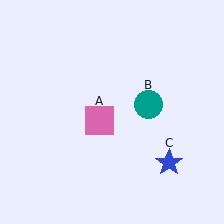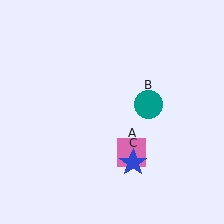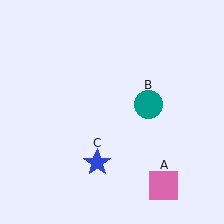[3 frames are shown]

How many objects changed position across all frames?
2 objects changed position: pink square (object A), blue star (object C).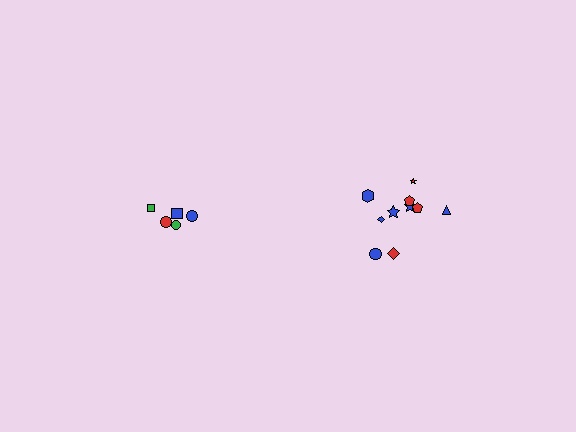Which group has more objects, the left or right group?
The right group.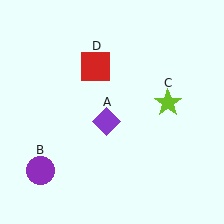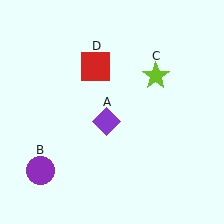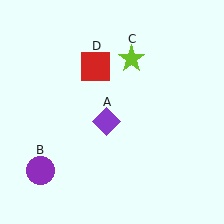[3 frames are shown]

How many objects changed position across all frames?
1 object changed position: lime star (object C).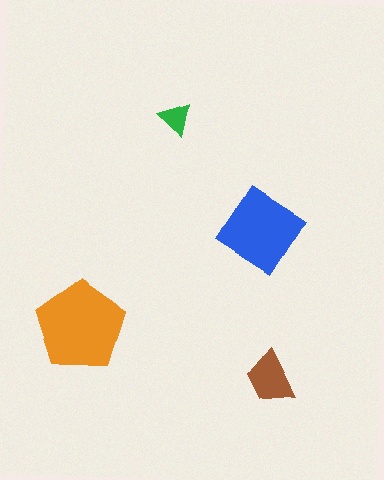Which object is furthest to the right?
The brown trapezoid is rightmost.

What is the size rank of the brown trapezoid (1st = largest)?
3rd.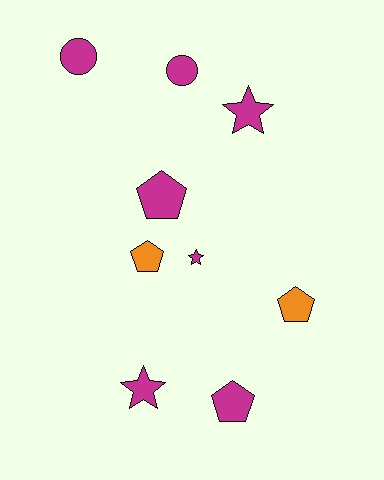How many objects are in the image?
There are 9 objects.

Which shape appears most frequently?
Pentagon, with 4 objects.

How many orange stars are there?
There are no orange stars.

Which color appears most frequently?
Magenta, with 7 objects.